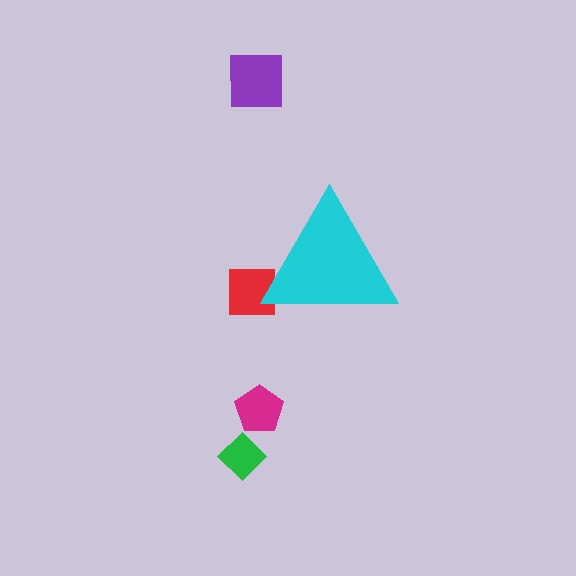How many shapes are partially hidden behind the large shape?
1 shape is partially hidden.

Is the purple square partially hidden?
No, the purple square is fully visible.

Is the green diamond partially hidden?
No, the green diamond is fully visible.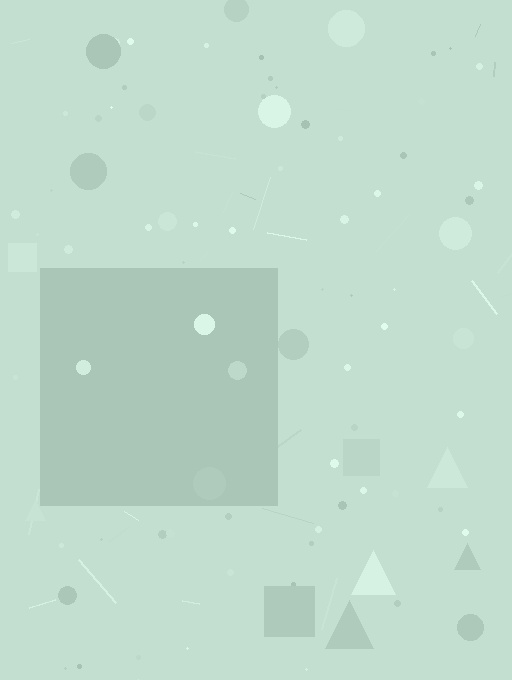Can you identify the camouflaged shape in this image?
The camouflaged shape is a square.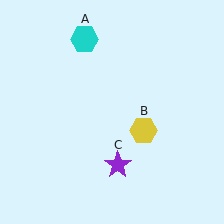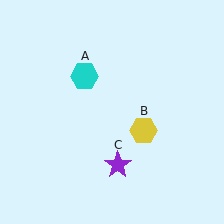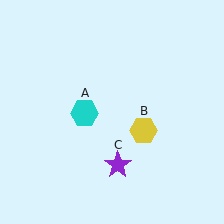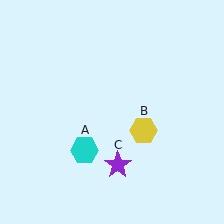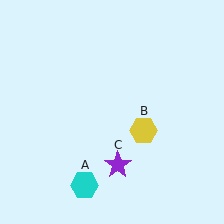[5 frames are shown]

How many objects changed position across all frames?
1 object changed position: cyan hexagon (object A).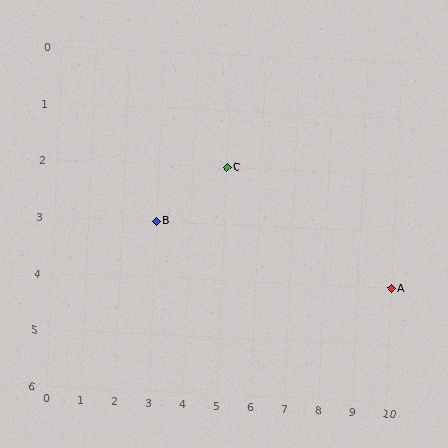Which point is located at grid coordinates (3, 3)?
Point B is at (3, 3).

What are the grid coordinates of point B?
Point B is at grid coordinates (3, 3).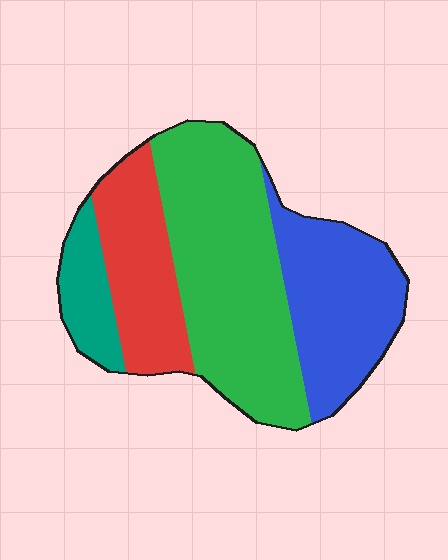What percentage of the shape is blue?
Blue covers about 25% of the shape.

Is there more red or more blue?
Blue.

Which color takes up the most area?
Green, at roughly 45%.